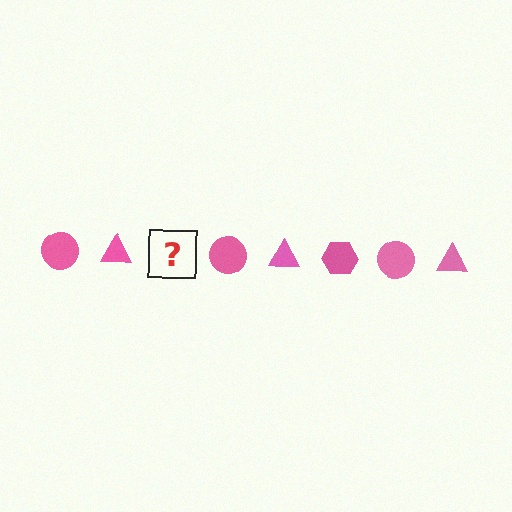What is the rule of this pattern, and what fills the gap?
The rule is that the pattern cycles through circle, triangle, hexagon shapes in pink. The gap should be filled with a pink hexagon.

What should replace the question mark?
The question mark should be replaced with a pink hexagon.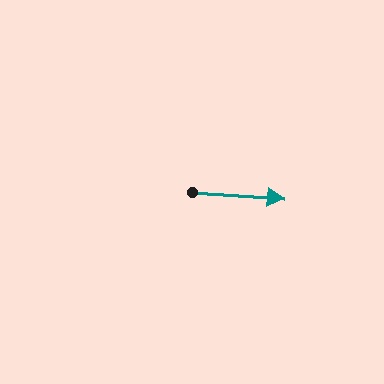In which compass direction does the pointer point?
East.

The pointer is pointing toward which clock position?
Roughly 3 o'clock.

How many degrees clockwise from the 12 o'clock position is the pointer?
Approximately 94 degrees.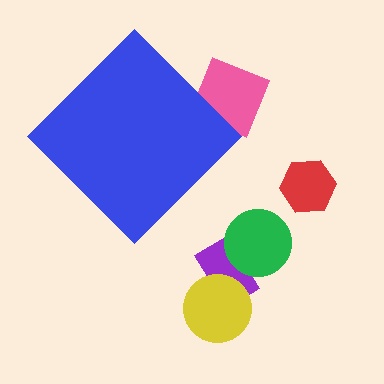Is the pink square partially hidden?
Yes, the pink square is partially hidden behind the blue diamond.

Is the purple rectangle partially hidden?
No, the purple rectangle is fully visible.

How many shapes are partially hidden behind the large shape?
1 shape is partially hidden.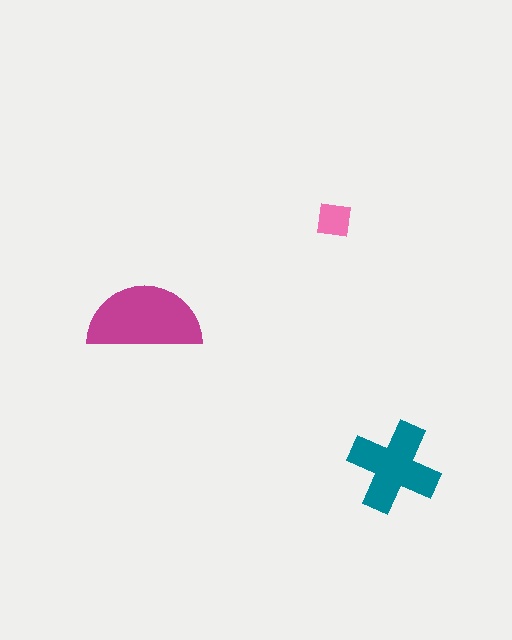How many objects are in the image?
There are 3 objects in the image.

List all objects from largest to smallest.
The magenta semicircle, the teal cross, the pink square.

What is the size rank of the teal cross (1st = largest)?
2nd.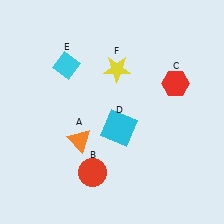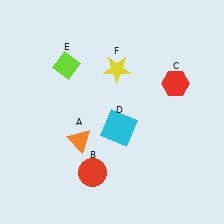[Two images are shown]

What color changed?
The diamond (E) changed from cyan in Image 1 to lime in Image 2.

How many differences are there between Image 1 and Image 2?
There is 1 difference between the two images.